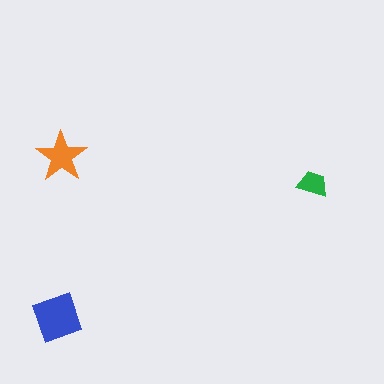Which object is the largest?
The blue diamond.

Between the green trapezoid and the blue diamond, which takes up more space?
The blue diamond.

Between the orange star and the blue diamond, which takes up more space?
The blue diamond.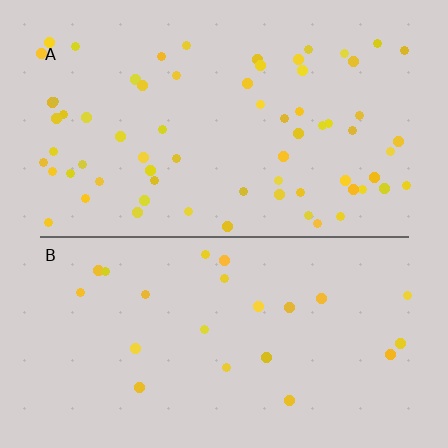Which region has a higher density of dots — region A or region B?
A (the top).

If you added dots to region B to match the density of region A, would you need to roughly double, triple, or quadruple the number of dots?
Approximately triple.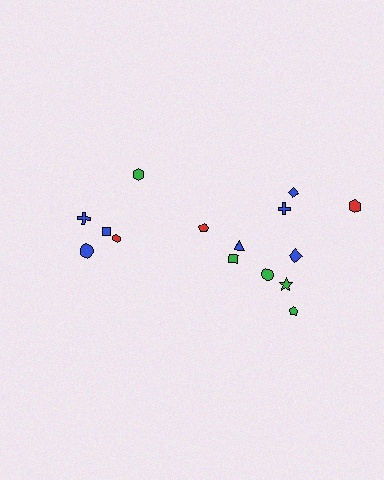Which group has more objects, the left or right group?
The right group.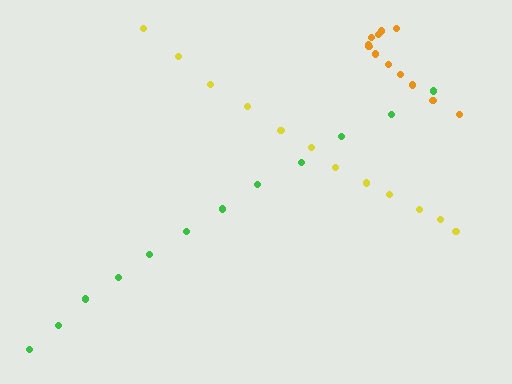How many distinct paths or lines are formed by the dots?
There are 3 distinct paths.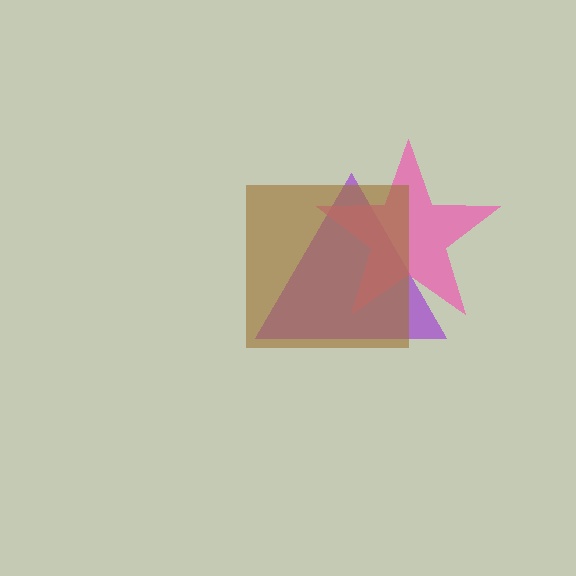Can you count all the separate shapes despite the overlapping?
Yes, there are 3 separate shapes.